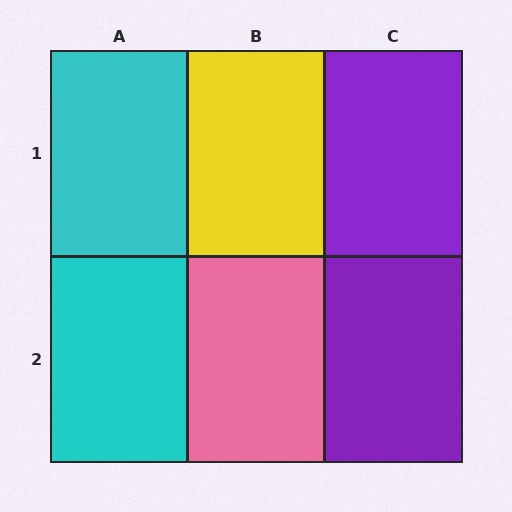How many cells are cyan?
2 cells are cyan.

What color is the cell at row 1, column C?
Purple.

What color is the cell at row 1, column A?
Cyan.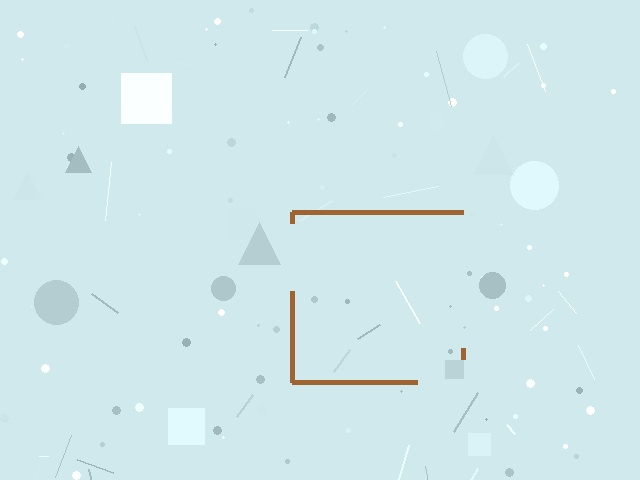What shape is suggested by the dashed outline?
The dashed outline suggests a square.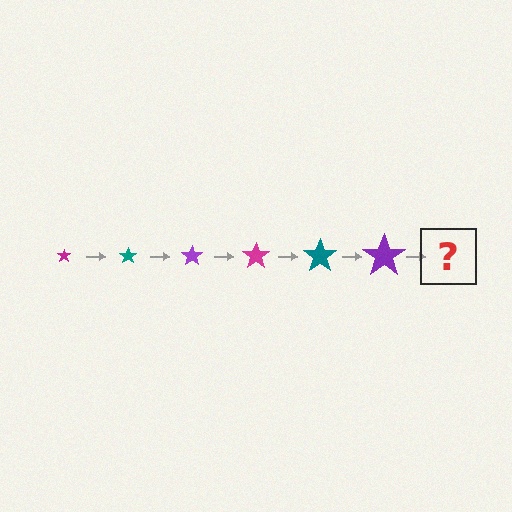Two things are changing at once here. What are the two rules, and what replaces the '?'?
The two rules are that the star grows larger each step and the color cycles through magenta, teal, and purple. The '?' should be a magenta star, larger than the previous one.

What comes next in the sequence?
The next element should be a magenta star, larger than the previous one.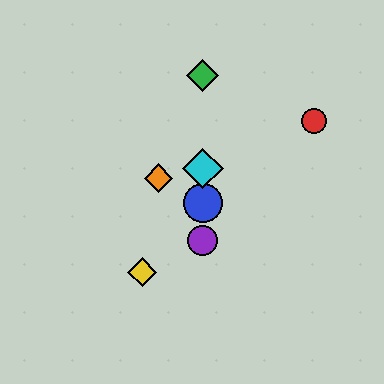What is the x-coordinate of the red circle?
The red circle is at x≈314.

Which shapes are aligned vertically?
The blue circle, the green diamond, the purple circle, the cyan diamond are aligned vertically.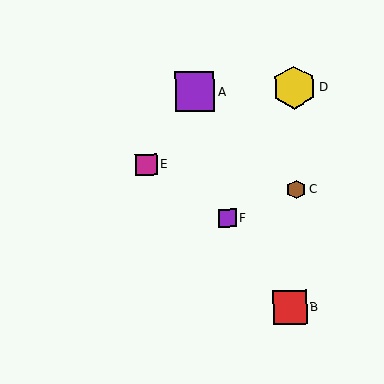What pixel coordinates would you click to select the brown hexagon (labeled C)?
Click at (296, 189) to select the brown hexagon C.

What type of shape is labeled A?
Shape A is a purple square.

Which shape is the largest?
The yellow hexagon (labeled D) is the largest.